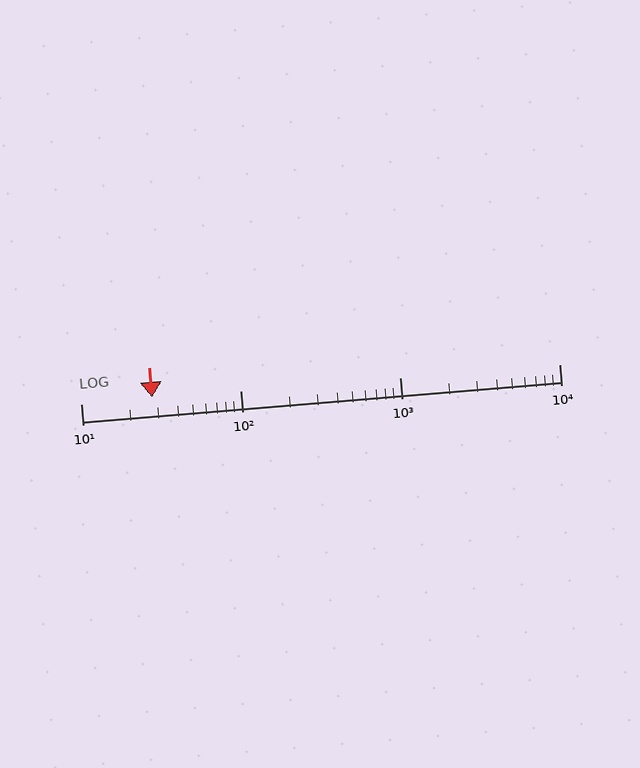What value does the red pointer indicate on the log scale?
The pointer indicates approximately 28.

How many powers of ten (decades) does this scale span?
The scale spans 3 decades, from 10 to 10000.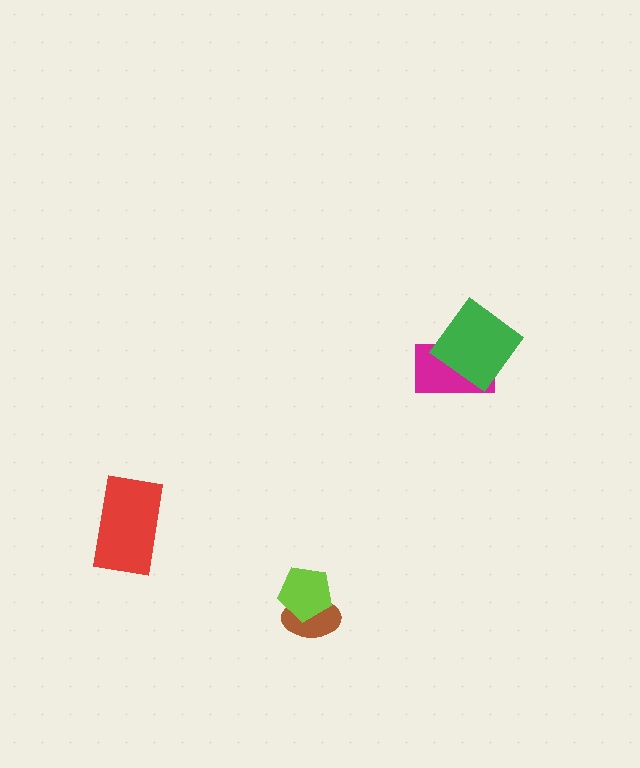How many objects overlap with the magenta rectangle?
1 object overlaps with the magenta rectangle.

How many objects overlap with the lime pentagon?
1 object overlaps with the lime pentagon.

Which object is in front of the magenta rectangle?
The green diamond is in front of the magenta rectangle.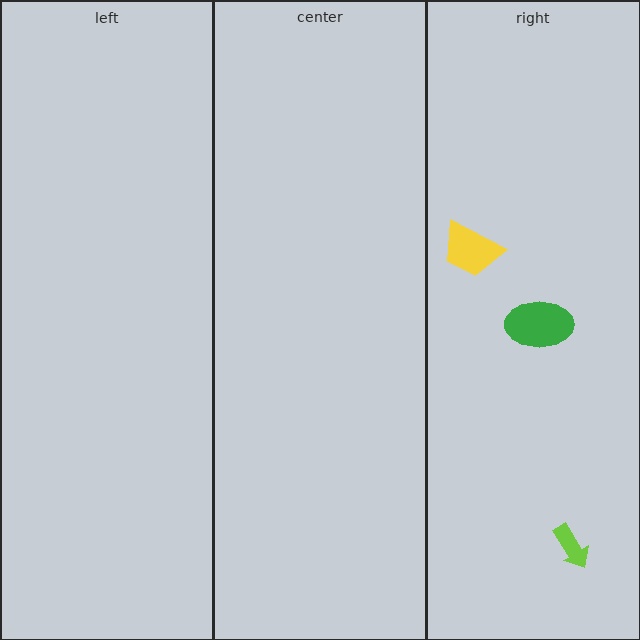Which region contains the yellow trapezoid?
The right region.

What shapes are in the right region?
The green ellipse, the lime arrow, the yellow trapezoid.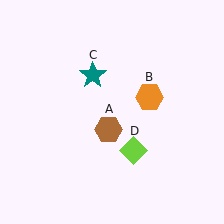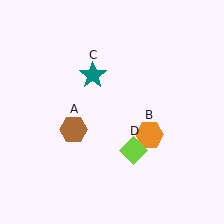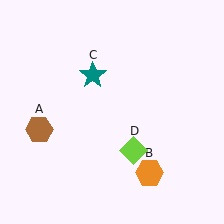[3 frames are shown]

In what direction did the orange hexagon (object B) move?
The orange hexagon (object B) moved down.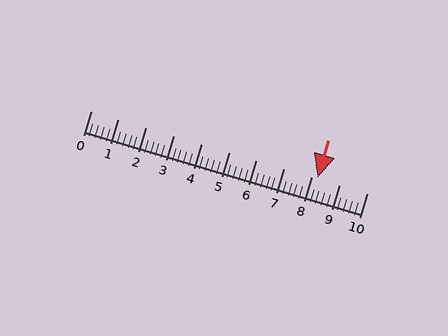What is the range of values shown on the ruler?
The ruler shows values from 0 to 10.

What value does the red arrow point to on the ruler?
The red arrow points to approximately 8.2.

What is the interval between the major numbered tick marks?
The major tick marks are spaced 1 units apart.